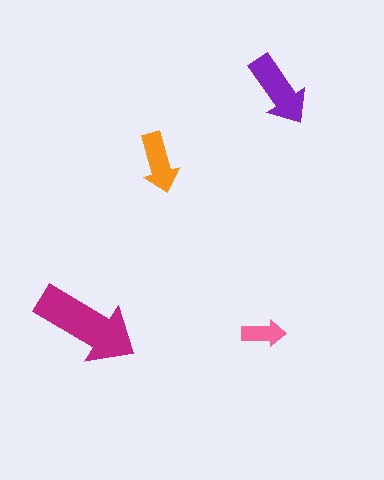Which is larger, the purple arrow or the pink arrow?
The purple one.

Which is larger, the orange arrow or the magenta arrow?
The magenta one.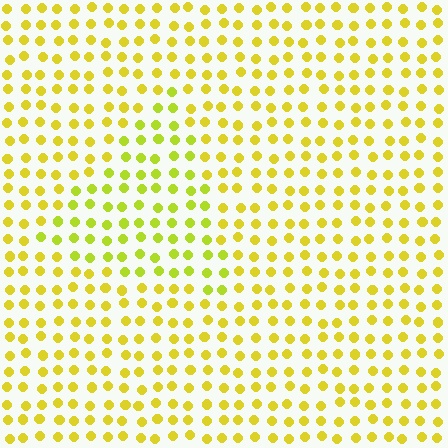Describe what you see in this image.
The image is filled with small yellow elements in a uniform arrangement. A triangle-shaped region is visible where the elements are tinted to a slightly different hue, forming a subtle color boundary.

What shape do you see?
I see a triangle.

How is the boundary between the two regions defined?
The boundary is defined purely by a slight shift in hue (about 19 degrees). Spacing, size, and orientation are identical on both sides.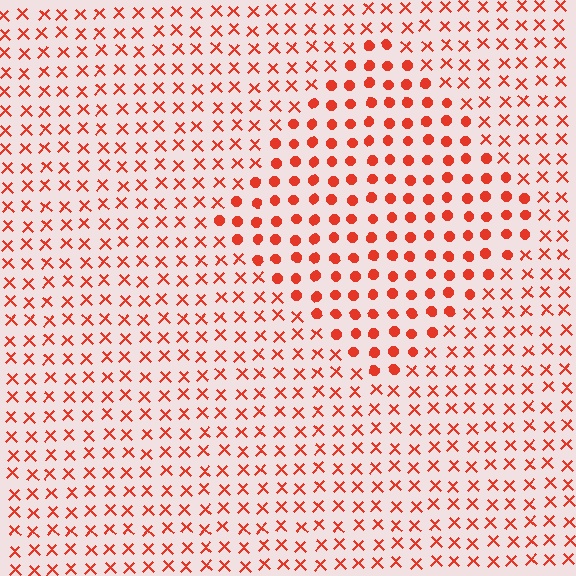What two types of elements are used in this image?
The image uses circles inside the diamond region and X marks outside it.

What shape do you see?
I see a diamond.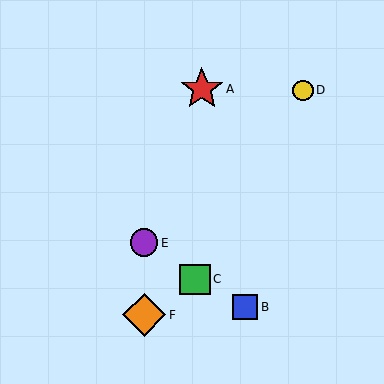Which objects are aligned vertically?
Objects E, F are aligned vertically.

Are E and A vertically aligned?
No, E is at x≈144 and A is at x≈202.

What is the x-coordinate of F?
Object F is at x≈144.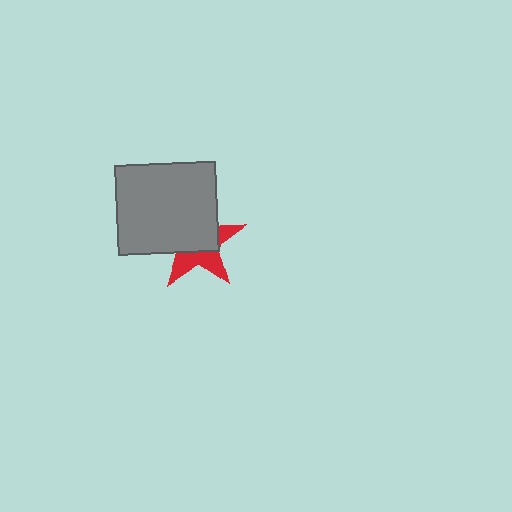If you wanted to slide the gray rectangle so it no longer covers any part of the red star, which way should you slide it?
Slide it toward the upper-left — that is the most direct way to separate the two shapes.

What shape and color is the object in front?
The object in front is a gray rectangle.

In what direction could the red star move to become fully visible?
The red star could move toward the lower-right. That would shift it out from behind the gray rectangle entirely.